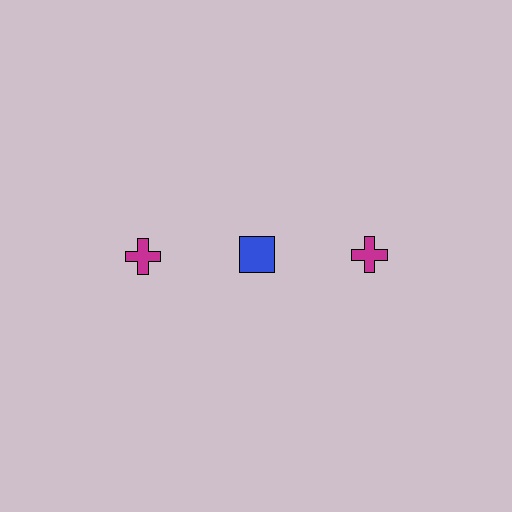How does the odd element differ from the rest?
It differs in both color (blue instead of magenta) and shape (square instead of cross).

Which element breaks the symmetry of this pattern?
The blue square in the top row, second from left column breaks the symmetry. All other shapes are magenta crosses.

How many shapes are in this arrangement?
There are 3 shapes arranged in a grid pattern.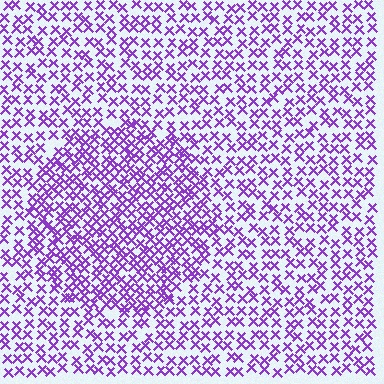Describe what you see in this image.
The image contains small purple elements arranged at two different densities. A circle-shaped region is visible where the elements are more densely packed than the surrounding area.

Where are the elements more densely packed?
The elements are more densely packed inside the circle boundary.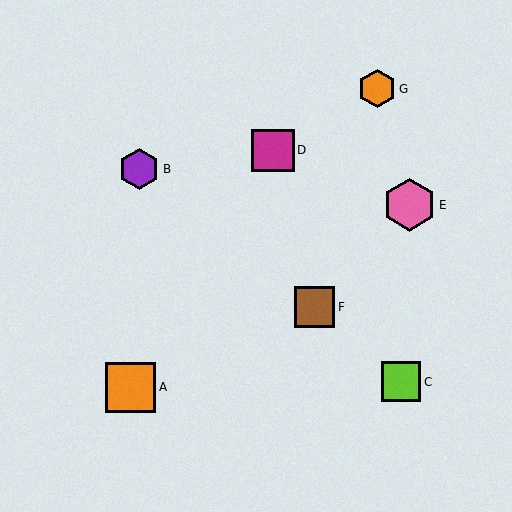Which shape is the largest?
The pink hexagon (labeled E) is the largest.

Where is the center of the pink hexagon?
The center of the pink hexagon is at (410, 205).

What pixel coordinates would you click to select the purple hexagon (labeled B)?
Click at (139, 169) to select the purple hexagon B.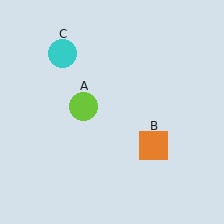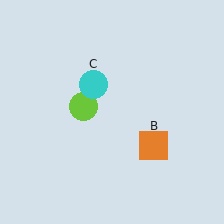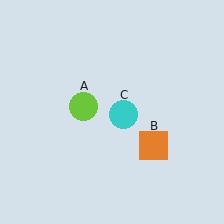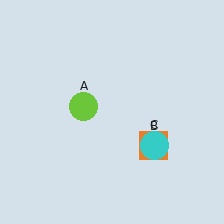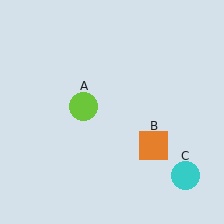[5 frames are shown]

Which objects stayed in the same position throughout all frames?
Lime circle (object A) and orange square (object B) remained stationary.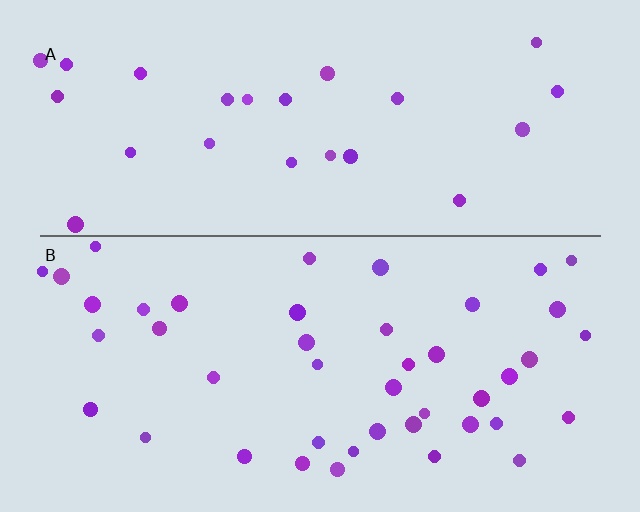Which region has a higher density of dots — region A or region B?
B (the bottom).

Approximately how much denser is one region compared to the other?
Approximately 1.8× — region B over region A.